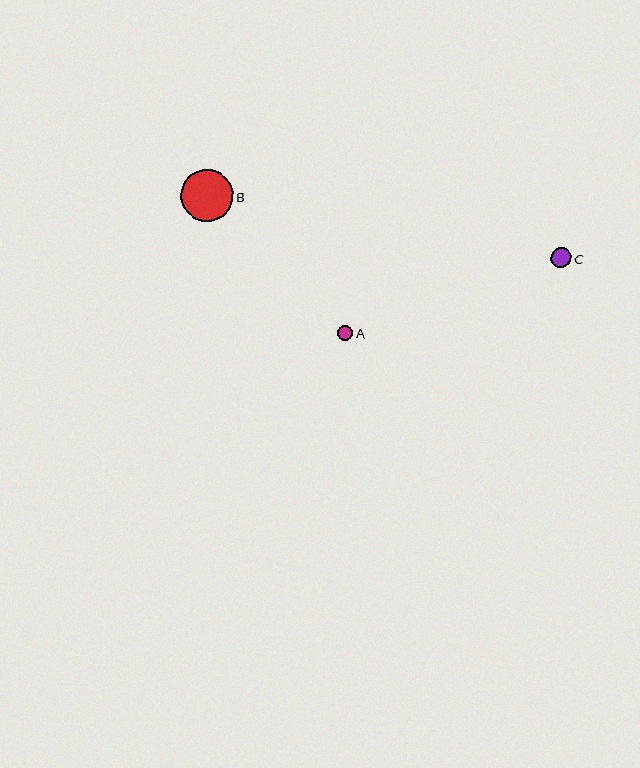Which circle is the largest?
Circle B is the largest with a size of approximately 52 pixels.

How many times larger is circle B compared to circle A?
Circle B is approximately 3.4 times the size of circle A.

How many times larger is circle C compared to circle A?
Circle C is approximately 1.3 times the size of circle A.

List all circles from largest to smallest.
From largest to smallest: B, C, A.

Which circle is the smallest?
Circle A is the smallest with a size of approximately 15 pixels.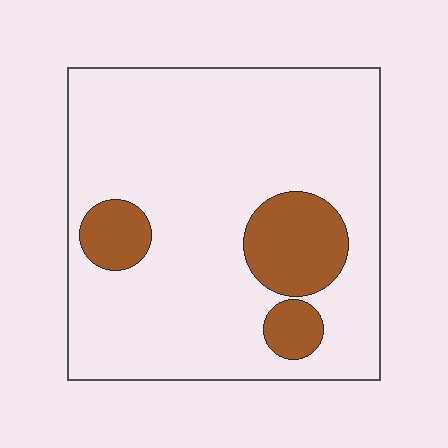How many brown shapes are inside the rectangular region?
3.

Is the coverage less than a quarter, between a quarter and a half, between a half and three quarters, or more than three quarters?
Less than a quarter.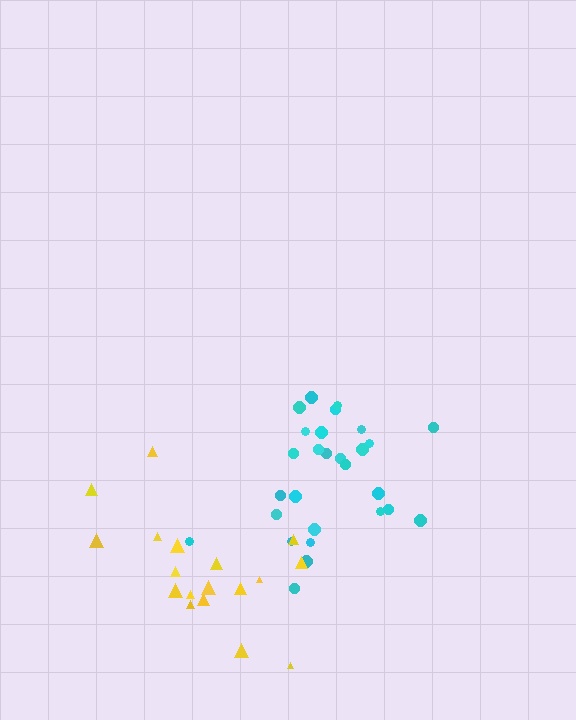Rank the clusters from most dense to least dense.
cyan, yellow.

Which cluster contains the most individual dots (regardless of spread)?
Cyan (28).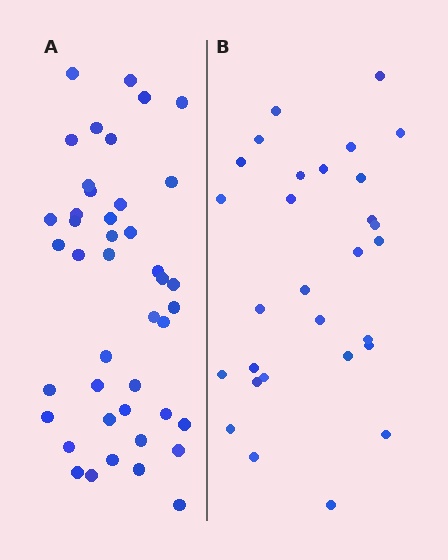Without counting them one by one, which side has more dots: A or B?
Region A (the left region) has more dots.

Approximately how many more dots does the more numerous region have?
Region A has approximately 15 more dots than region B.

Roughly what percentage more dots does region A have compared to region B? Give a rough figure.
About 50% more.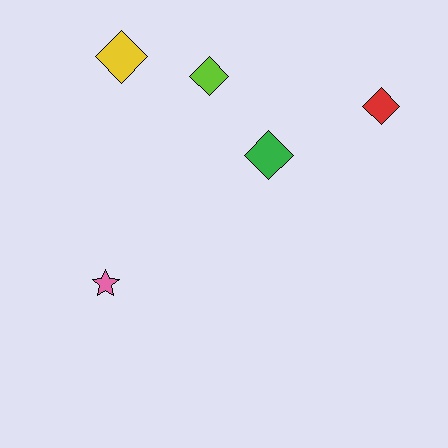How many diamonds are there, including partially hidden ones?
There are 4 diamonds.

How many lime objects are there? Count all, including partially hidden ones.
There is 1 lime object.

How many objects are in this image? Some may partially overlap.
There are 5 objects.